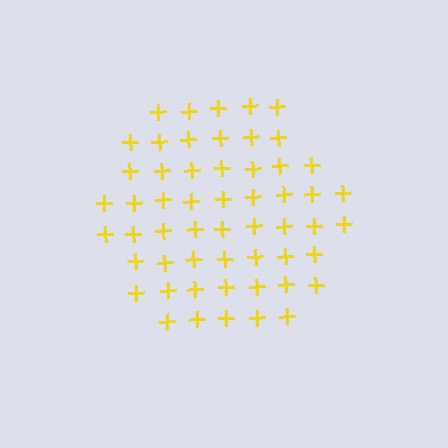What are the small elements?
The small elements are plus signs.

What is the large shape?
The large shape is a hexagon.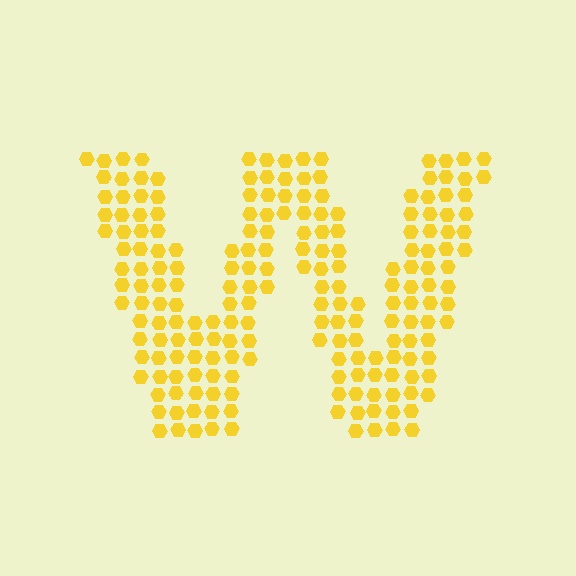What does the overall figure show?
The overall figure shows the letter W.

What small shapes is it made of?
It is made of small hexagons.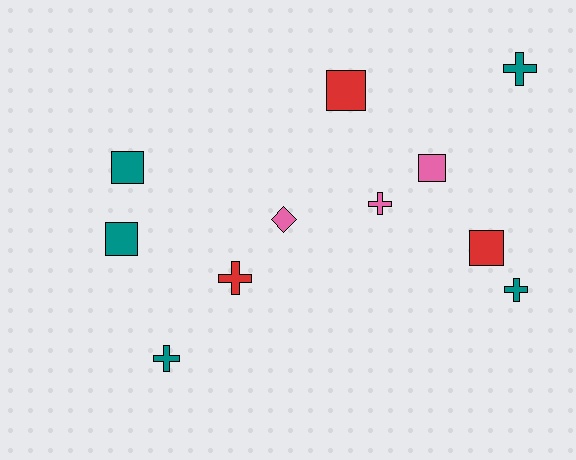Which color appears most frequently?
Teal, with 5 objects.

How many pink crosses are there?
There is 1 pink cross.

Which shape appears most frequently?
Cross, with 5 objects.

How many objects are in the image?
There are 11 objects.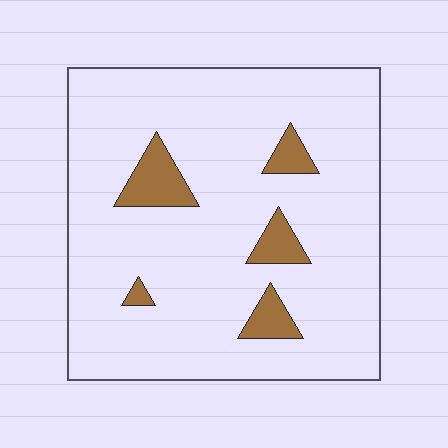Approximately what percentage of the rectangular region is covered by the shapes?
Approximately 10%.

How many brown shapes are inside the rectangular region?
5.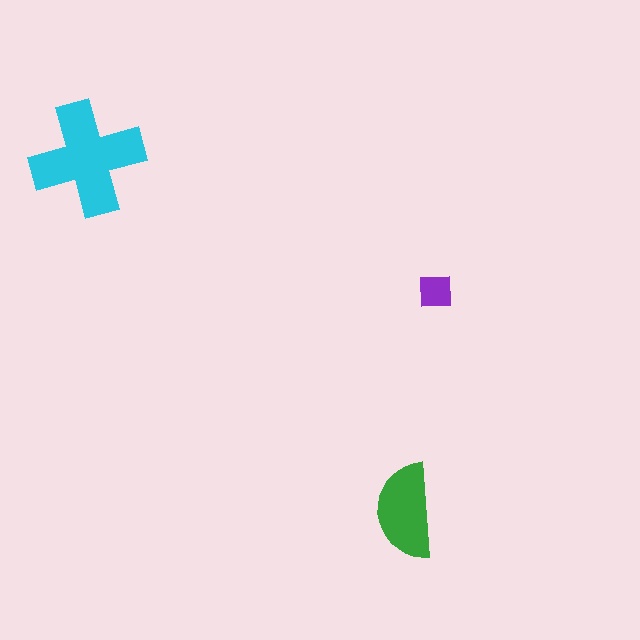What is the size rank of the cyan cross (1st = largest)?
1st.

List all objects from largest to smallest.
The cyan cross, the green semicircle, the purple square.